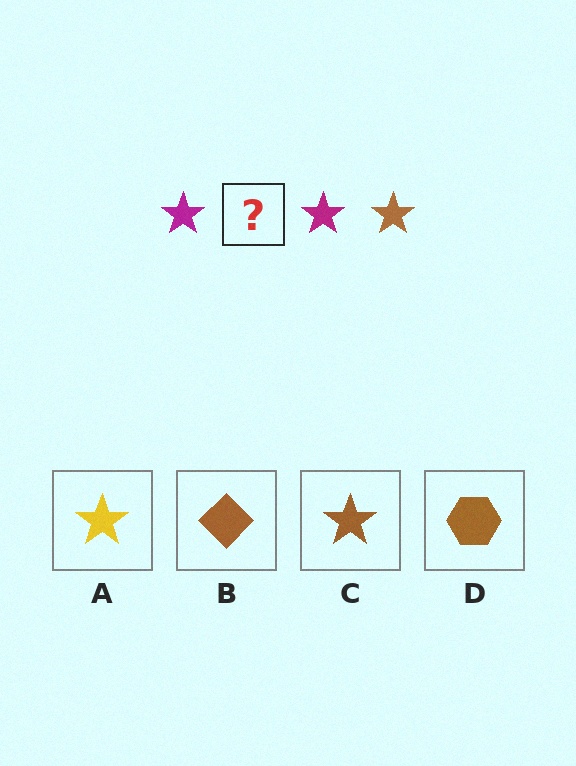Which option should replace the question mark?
Option C.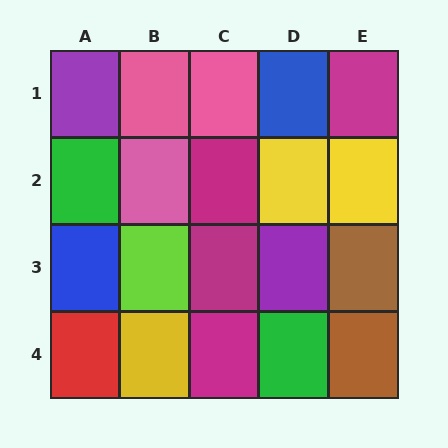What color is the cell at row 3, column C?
Magenta.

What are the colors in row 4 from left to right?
Red, yellow, magenta, green, brown.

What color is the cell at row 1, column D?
Blue.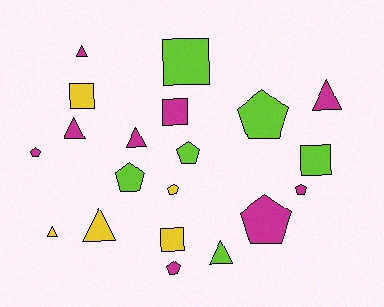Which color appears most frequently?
Magenta, with 9 objects.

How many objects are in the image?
There are 20 objects.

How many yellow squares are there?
There are 2 yellow squares.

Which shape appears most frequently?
Pentagon, with 8 objects.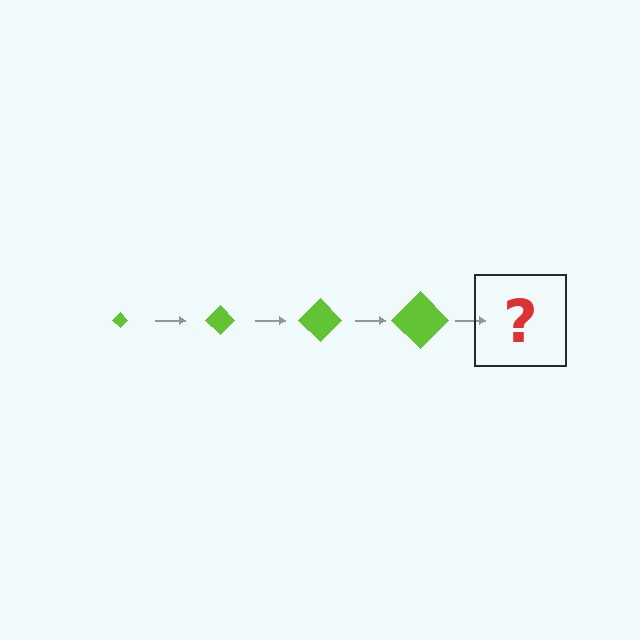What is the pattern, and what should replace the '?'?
The pattern is that the diamond gets progressively larger each step. The '?' should be a lime diamond, larger than the previous one.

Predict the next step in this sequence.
The next step is a lime diamond, larger than the previous one.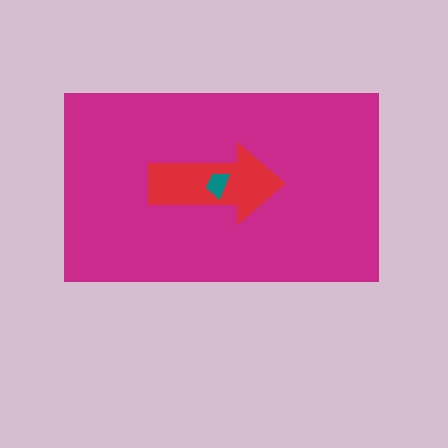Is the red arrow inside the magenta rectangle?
Yes.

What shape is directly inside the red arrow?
The teal trapezoid.